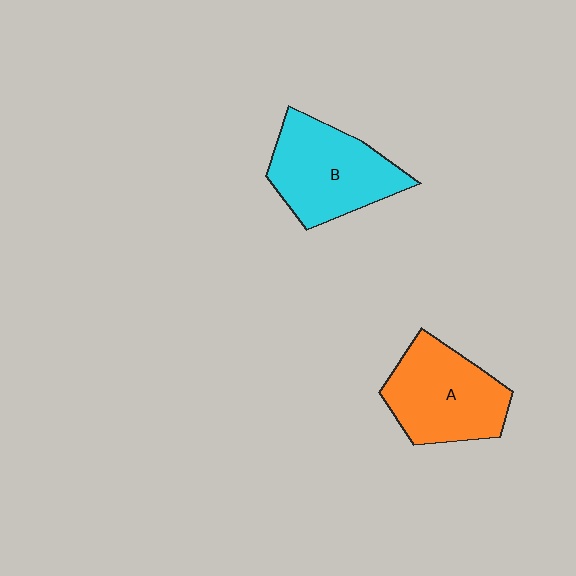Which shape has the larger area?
Shape B (cyan).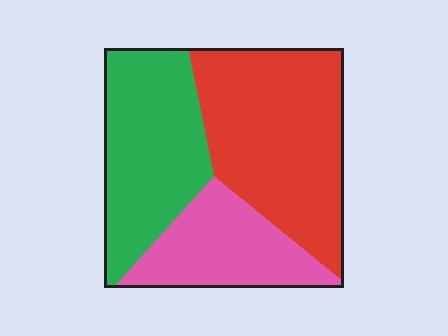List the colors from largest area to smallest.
From largest to smallest: red, green, pink.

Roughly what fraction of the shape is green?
Green takes up about one third (1/3) of the shape.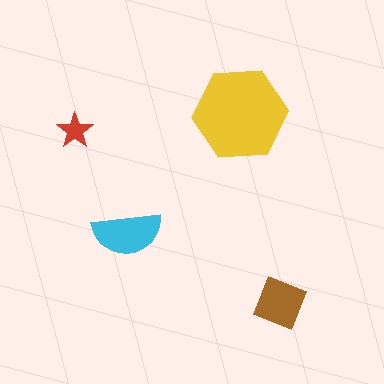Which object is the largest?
The yellow hexagon.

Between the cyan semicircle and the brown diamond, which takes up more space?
The cyan semicircle.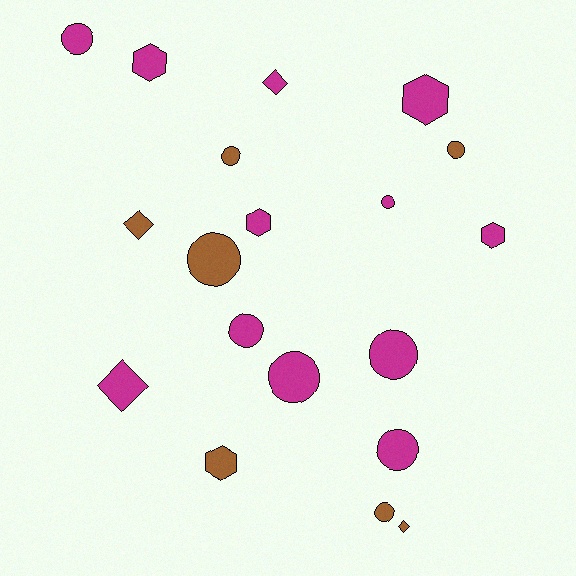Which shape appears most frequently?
Circle, with 10 objects.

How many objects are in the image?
There are 19 objects.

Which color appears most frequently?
Magenta, with 12 objects.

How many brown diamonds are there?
There are 2 brown diamonds.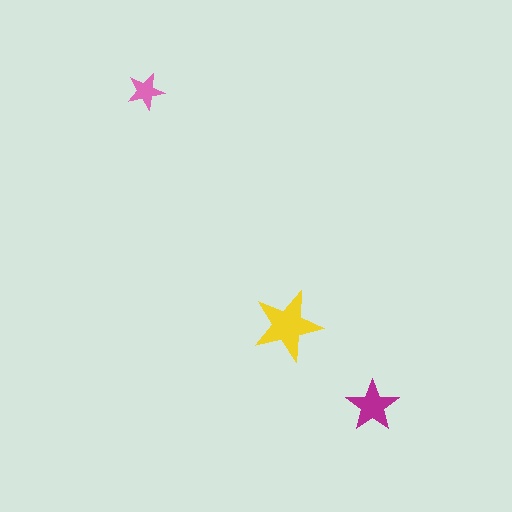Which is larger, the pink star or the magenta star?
The magenta one.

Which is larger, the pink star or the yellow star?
The yellow one.